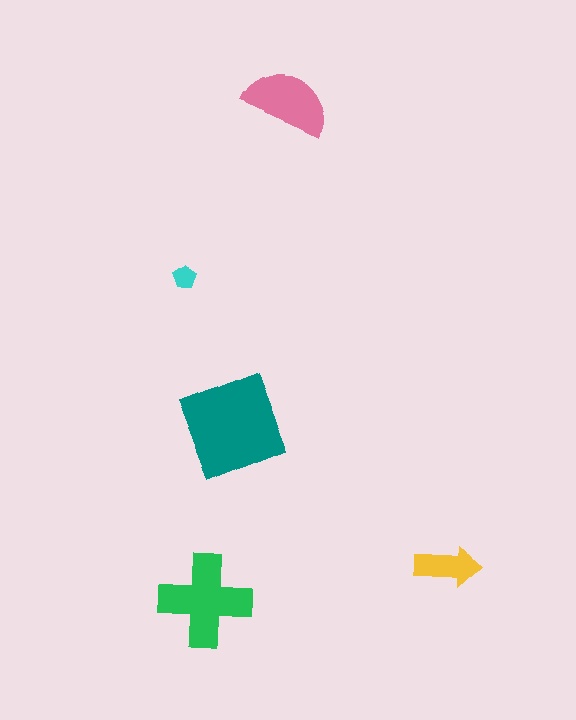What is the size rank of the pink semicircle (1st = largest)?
3rd.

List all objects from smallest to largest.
The cyan pentagon, the yellow arrow, the pink semicircle, the green cross, the teal diamond.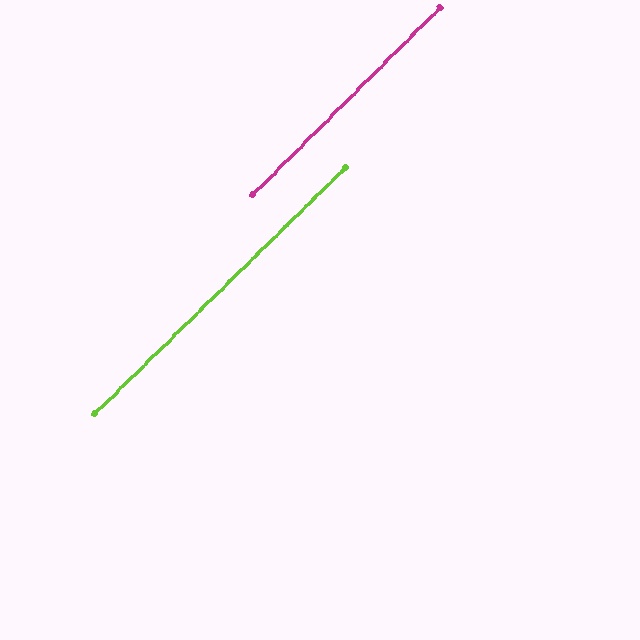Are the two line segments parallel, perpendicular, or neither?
Parallel — their directions differ by only 0.4°.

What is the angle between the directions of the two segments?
Approximately 0 degrees.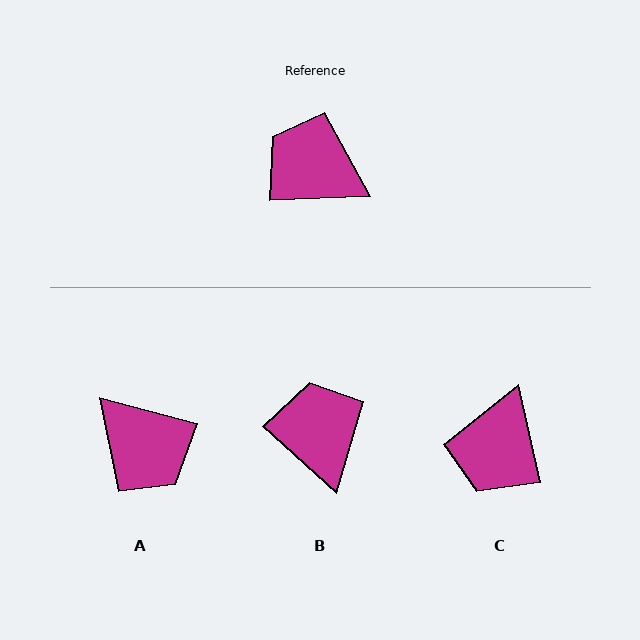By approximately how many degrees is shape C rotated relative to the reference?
Approximately 100 degrees counter-clockwise.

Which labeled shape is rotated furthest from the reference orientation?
A, about 163 degrees away.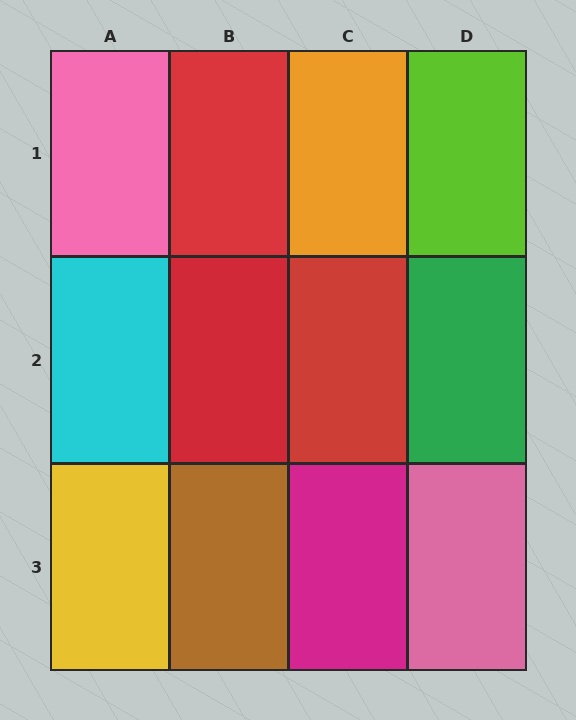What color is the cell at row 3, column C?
Magenta.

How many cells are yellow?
1 cell is yellow.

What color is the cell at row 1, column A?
Pink.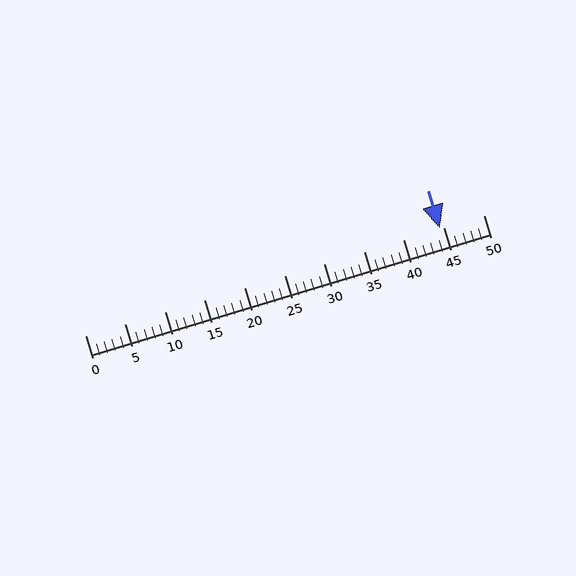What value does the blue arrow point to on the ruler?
The blue arrow points to approximately 44.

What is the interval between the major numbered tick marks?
The major tick marks are spaced 5 units apart.